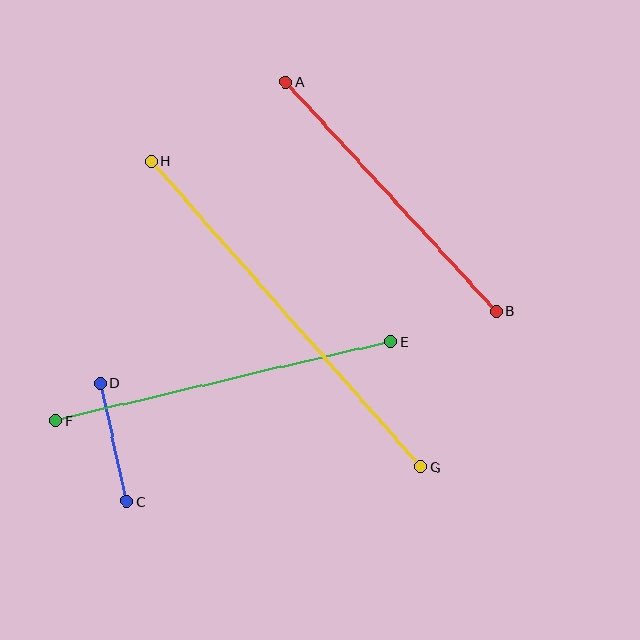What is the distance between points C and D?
The distance is approximately 121 pixels.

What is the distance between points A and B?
The distance is approximately 312 pixels.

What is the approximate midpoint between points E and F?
The midpoint is at approximately (223, 381) pixels.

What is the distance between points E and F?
The distance is approximately 344 pixels.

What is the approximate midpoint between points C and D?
The midpoint is at approximately (113, 442) pixels.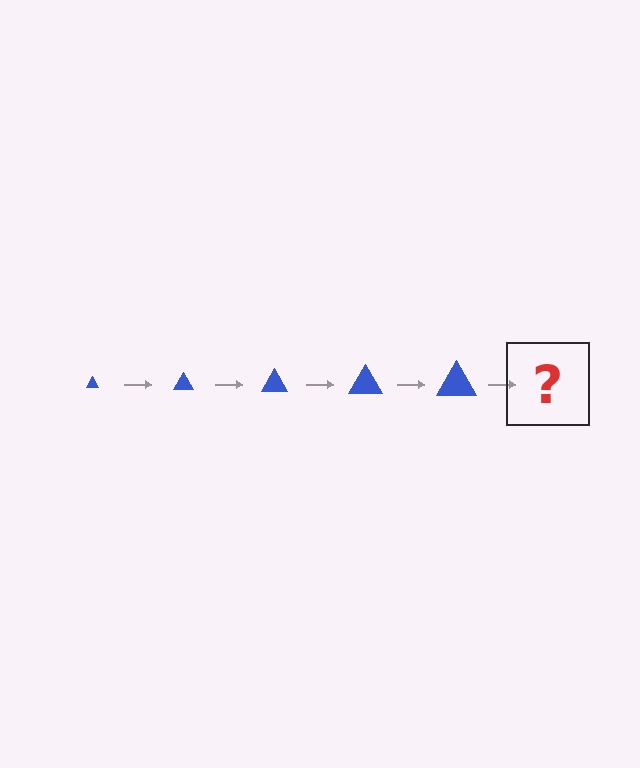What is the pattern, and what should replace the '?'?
The pattern is that the triangle gets progressively larger each step. The '?' should be a blue triangle, larger than the previous one.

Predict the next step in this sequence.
The next step is a blue triangle, larger than the previous one.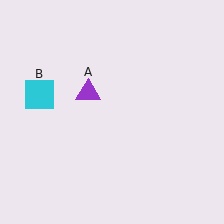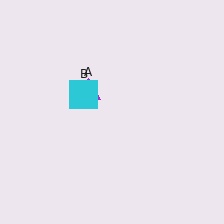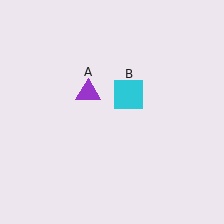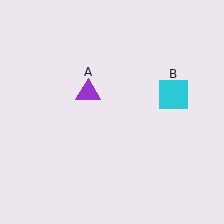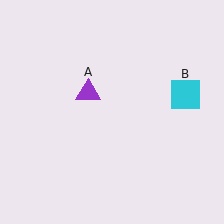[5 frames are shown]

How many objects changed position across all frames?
1 object changed position: cyan square (object B).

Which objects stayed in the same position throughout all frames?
Purple triangle (object A) remained stationary.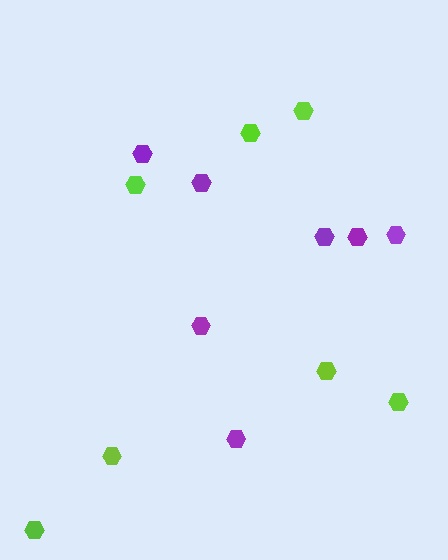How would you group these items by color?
There are 2 groups: one group of lime hexagons (7) and one group of purple hexagons (7).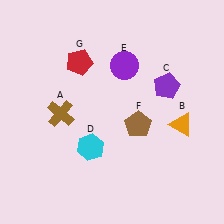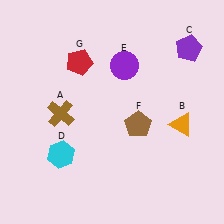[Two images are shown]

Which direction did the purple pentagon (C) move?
The purple pentagon (C) moved up.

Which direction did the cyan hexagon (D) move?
The cyan hexagon (D) moved left.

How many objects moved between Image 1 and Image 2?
2 objects moved between the two images.